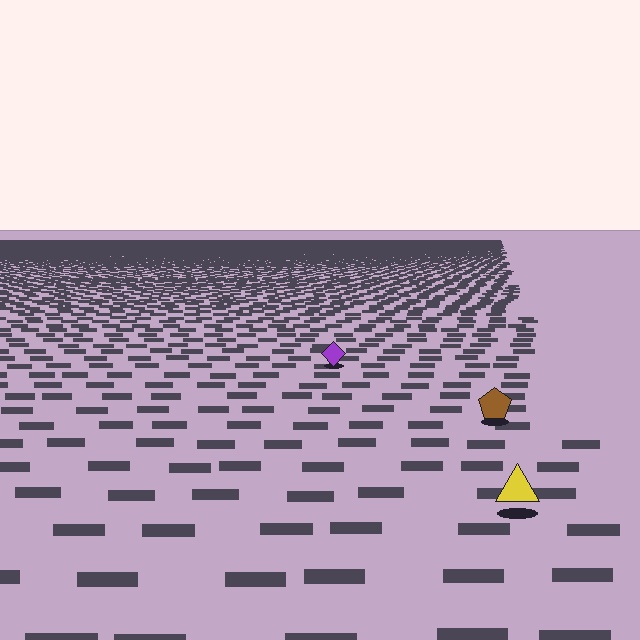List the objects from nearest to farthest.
From nearest to farthest: the yellow triangle, the brown pentagon, the purple diamond.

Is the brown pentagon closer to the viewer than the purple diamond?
Yes. The brown pentagon is closer — you can tell from the texture gradient: the ground texture is coarser near it.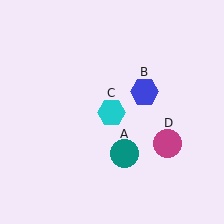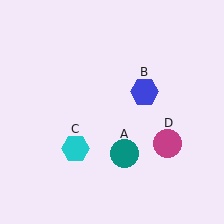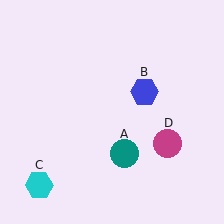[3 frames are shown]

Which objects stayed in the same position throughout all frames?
Teal circle (object A) and blue hexagon (object B) and magenta circle (object D) remained stationary.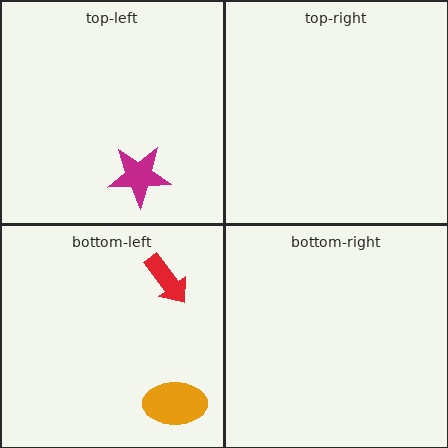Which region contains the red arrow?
The bottom-left region.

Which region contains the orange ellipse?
The bottom-left region.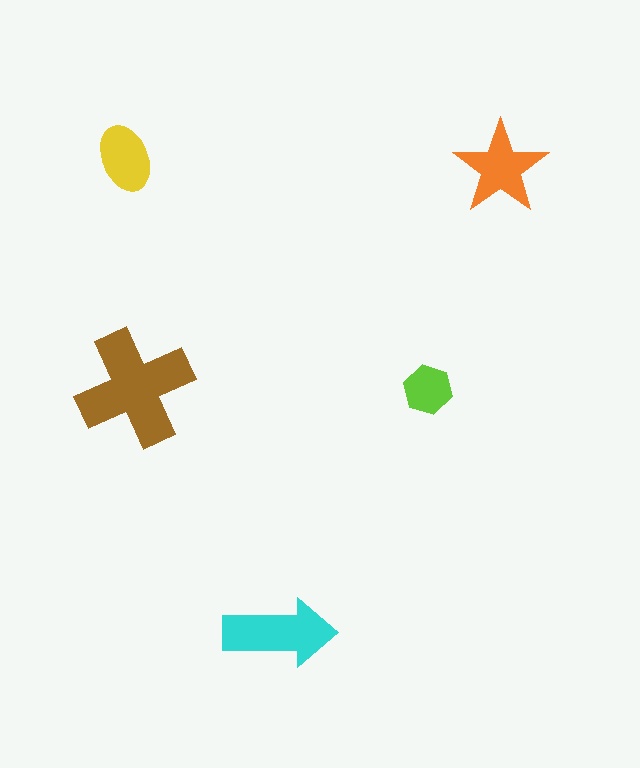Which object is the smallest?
The lime hexagon.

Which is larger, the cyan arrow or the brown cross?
The brown cross.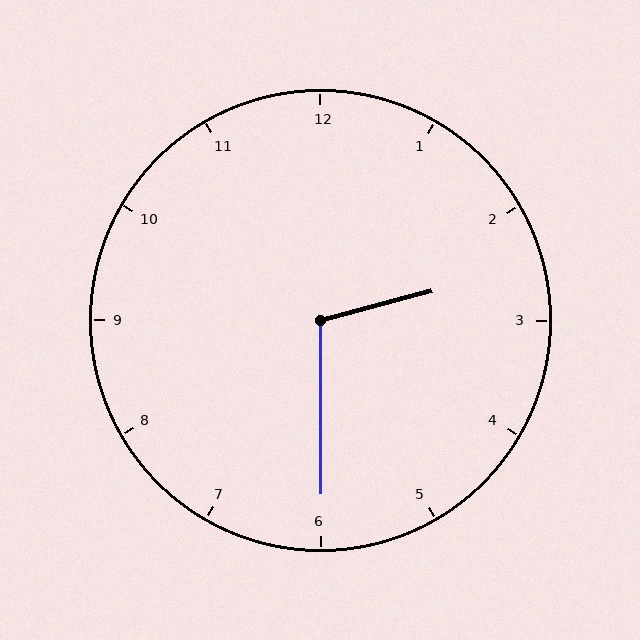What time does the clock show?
2:30.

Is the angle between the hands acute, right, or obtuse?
It is obtuse.